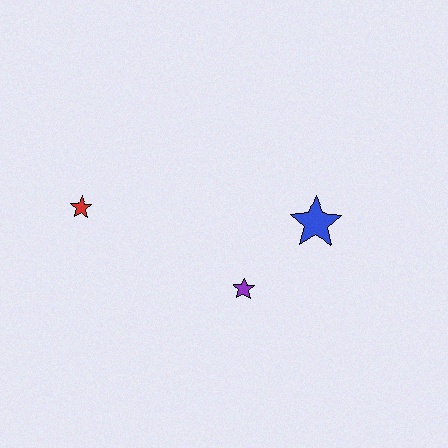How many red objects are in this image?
There is 1 red object.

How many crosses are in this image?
There are no crosses.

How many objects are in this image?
There are 3 objects.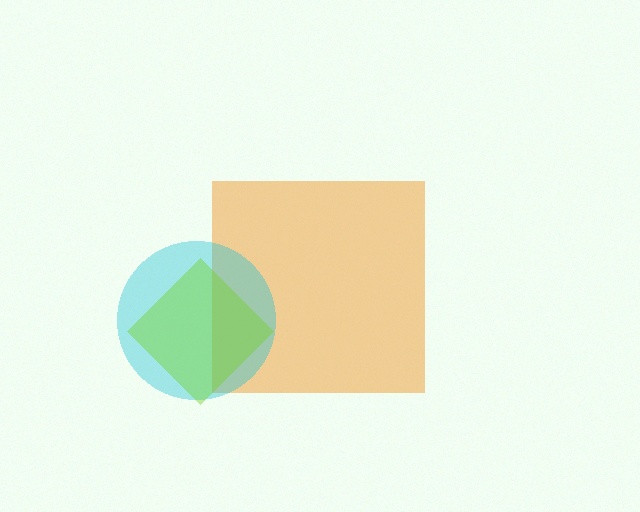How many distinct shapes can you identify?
There are 3 distinct shapes: an orange square, a cyan circle, a lime diamond.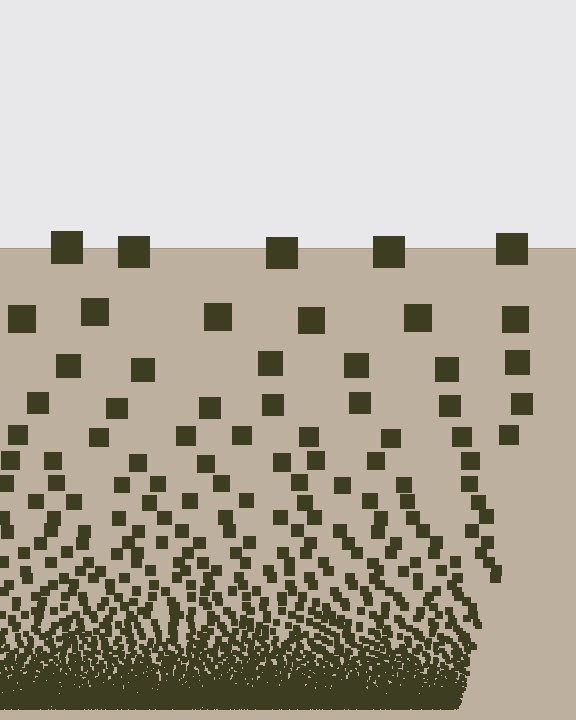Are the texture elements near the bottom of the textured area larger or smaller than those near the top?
Smaller. The gradient is inverted — elements near the bottom are smaller and denser.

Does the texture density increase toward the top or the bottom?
Density increases toward the bottom.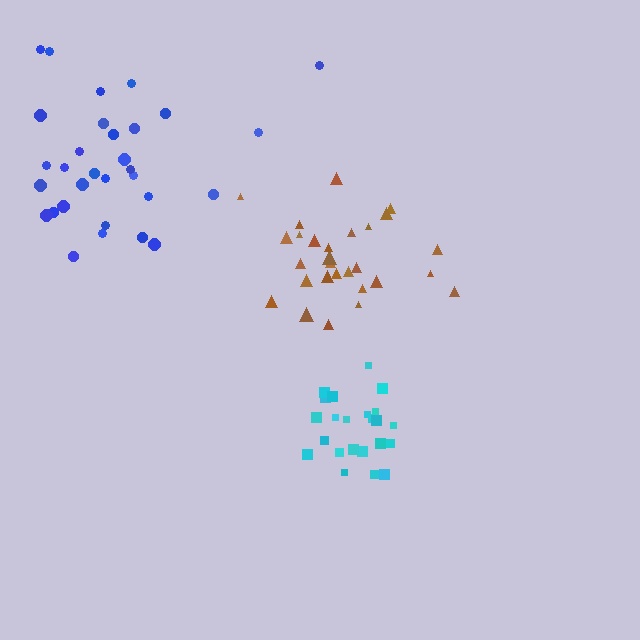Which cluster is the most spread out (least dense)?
Blue.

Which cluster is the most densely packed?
Cyan.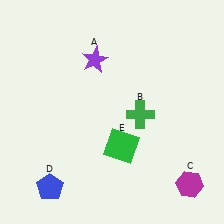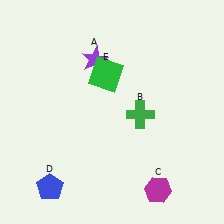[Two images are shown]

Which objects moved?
The objects that moved are: the magenta hexagon (C), the green square (E).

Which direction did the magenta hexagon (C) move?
The magenta hexagon (C) moved left.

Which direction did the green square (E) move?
The green square (E) moved up.